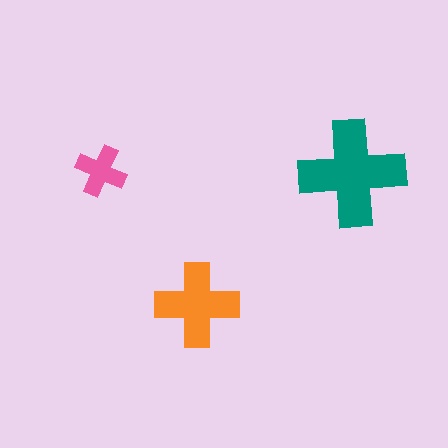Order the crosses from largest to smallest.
the teal one, the orange one, the pink one.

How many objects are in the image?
There are 3 objects in the image.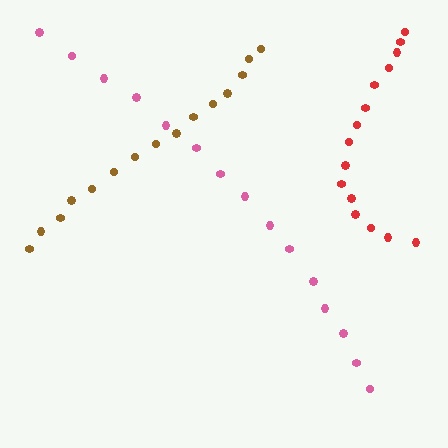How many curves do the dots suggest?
There are 3 distinct paths.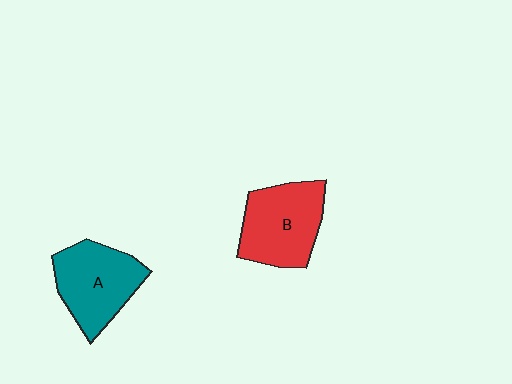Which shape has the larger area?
Shape B (red).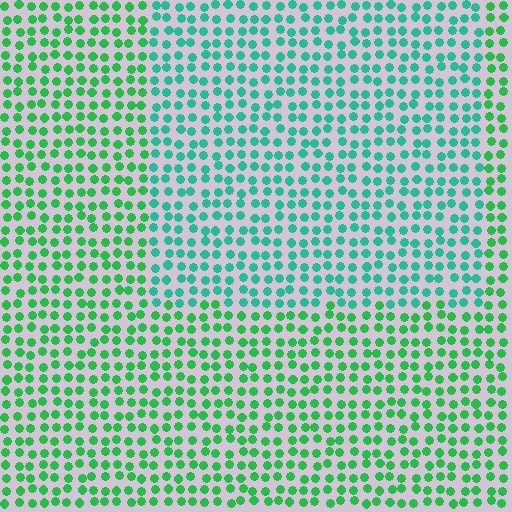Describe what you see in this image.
The image is filled with small green elements in a uniform arrangement. A rectangle-shaped region is visible where the elements are tinted to a slightly different hue, forming a subtle color boundary.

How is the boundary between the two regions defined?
The boundary is defined purely by a slight shift in hue (about 32 degrees). Spacing, size, and orientation are identical on both sides.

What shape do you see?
I see a rectangle.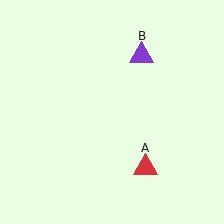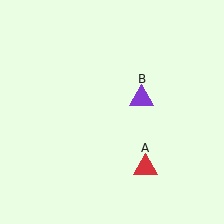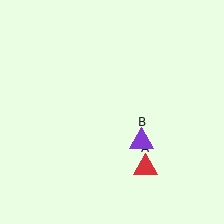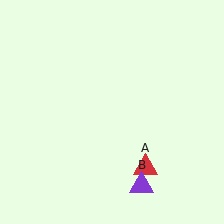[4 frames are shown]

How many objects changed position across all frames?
1 object changed position: purple triangle (object B).